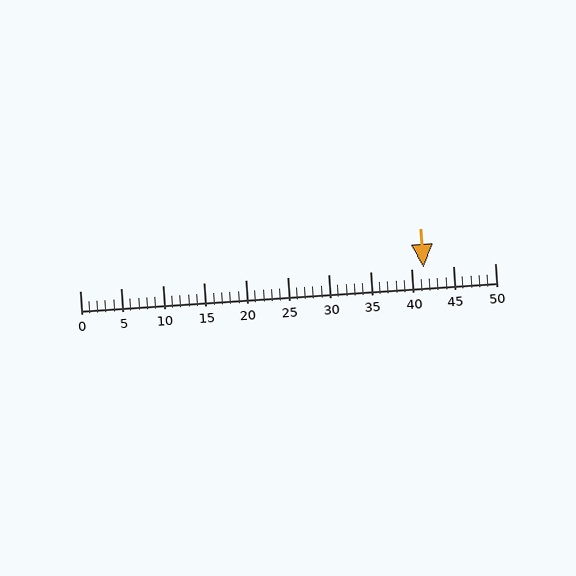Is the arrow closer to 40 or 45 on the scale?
The arrow is closer to 40.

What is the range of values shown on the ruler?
The ruler shows values from 0 to 50.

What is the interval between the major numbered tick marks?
The major tick marks are spaced 5 units apart.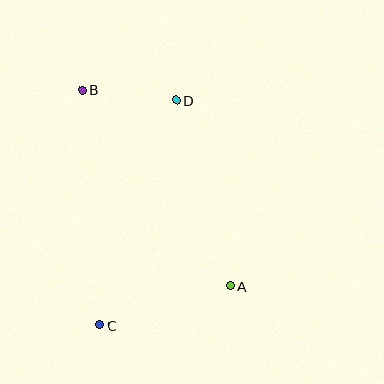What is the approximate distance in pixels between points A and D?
The distance between A and D is approximately 193 pixels.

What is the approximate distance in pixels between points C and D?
The distance between C and D is approximately 237 pixels.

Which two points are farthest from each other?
Points A and B are farthest from each other.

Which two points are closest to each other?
Points B and D are closest to each other.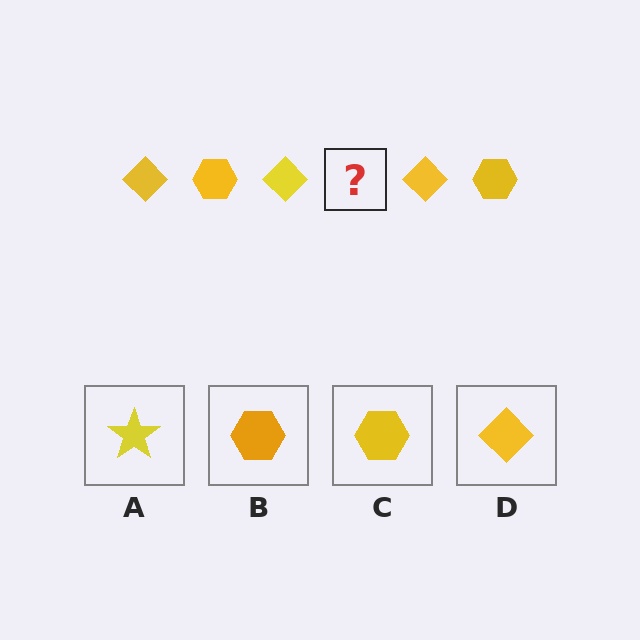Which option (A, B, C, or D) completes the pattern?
C.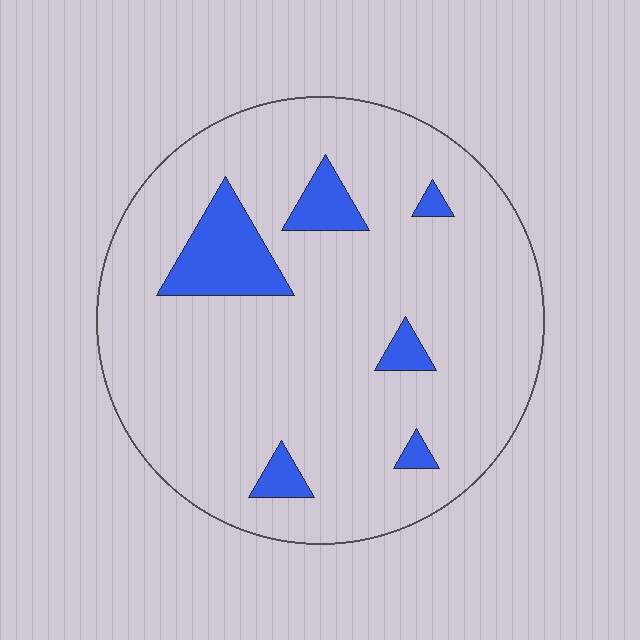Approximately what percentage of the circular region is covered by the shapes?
Approximately 10%.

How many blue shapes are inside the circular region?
6.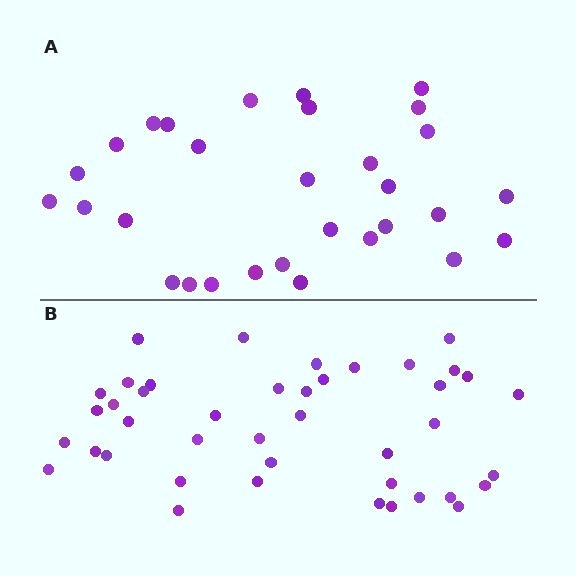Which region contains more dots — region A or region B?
Region B (the bottom region) has more dots.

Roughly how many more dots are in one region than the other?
Region B has roughly 12 or so more dots than region A.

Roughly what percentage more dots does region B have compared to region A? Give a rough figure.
About 40% more.